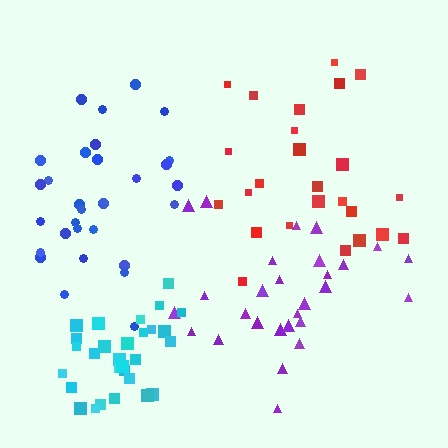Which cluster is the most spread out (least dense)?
Red.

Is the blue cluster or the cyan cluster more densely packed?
Cyan.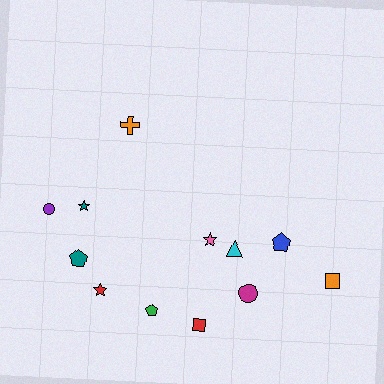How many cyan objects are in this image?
There is 1 cyan object.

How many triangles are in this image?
There is 1 triangle.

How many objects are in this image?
There are 12 objects.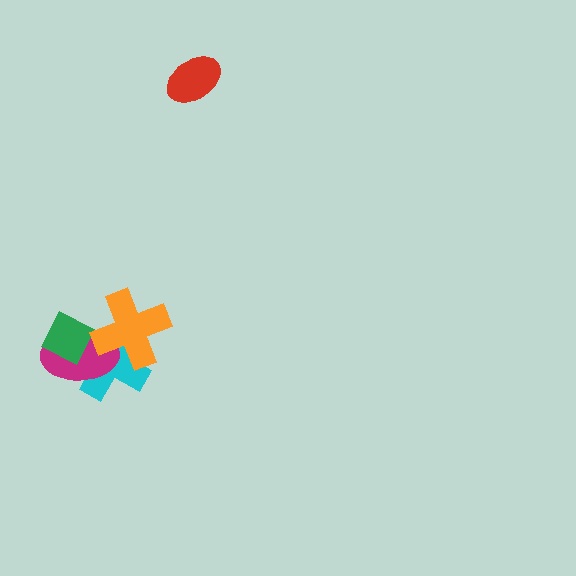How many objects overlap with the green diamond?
2 objects overlap with the green diamond.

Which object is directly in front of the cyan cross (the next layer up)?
The magenta ellipse is directly in front of the cyan cross.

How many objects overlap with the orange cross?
2 objects overlap with the orange cross.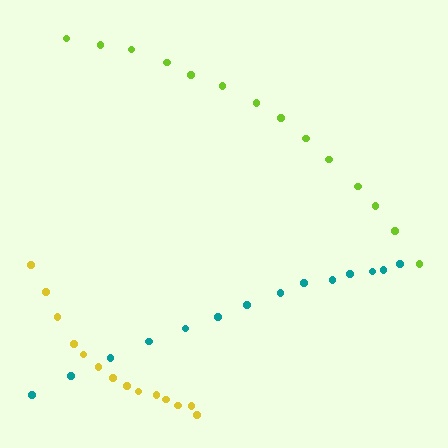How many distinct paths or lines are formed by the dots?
There are 3 distinct paths.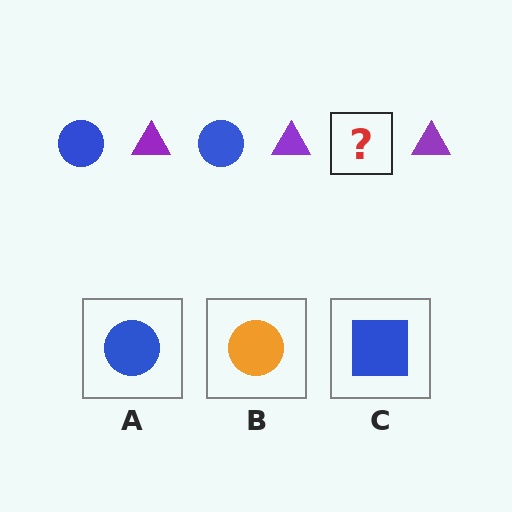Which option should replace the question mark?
Option A.